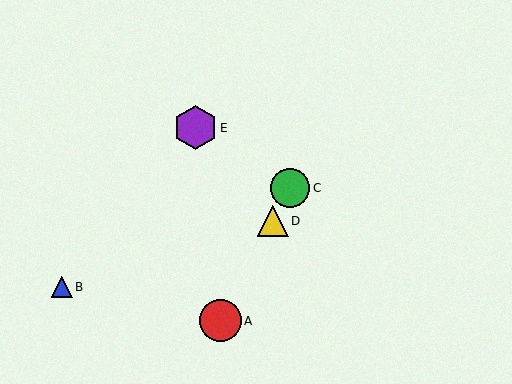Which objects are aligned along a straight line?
Objects A, C, D are aligned along a straight line.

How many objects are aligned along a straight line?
3 objects (A, C, D) are aligned along a straight line.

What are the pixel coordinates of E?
Object E is at (195, 128).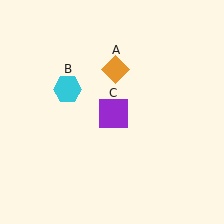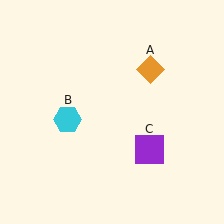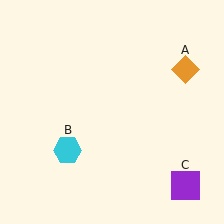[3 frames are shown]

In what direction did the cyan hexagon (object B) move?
The cyan hexagon (object B) moved down.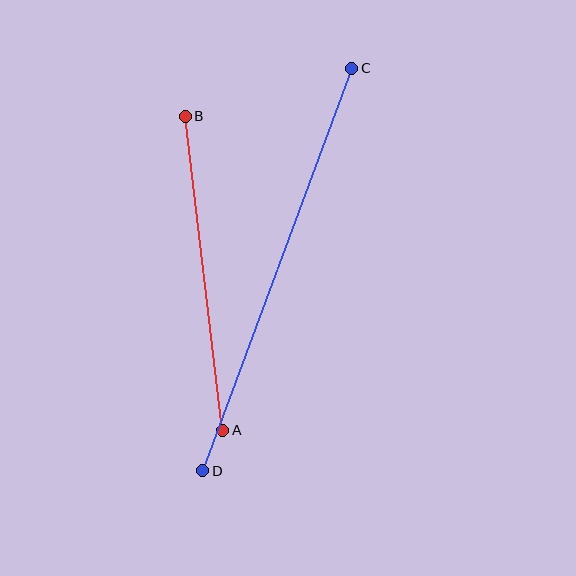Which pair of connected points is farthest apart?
Points C and D are farthest apart.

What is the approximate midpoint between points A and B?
The midpoint is at approximately (204, 273) pixels.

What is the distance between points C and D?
The distance is approximately 429 pixels.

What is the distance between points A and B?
The distance is approximately 316 pixels.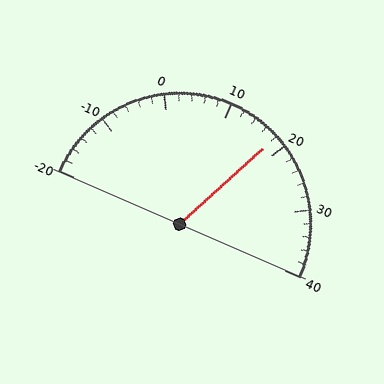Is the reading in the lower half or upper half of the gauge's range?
The reading is in the upper half of the range (-20 to 40).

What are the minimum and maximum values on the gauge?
The gauge ranges from -20 to 40.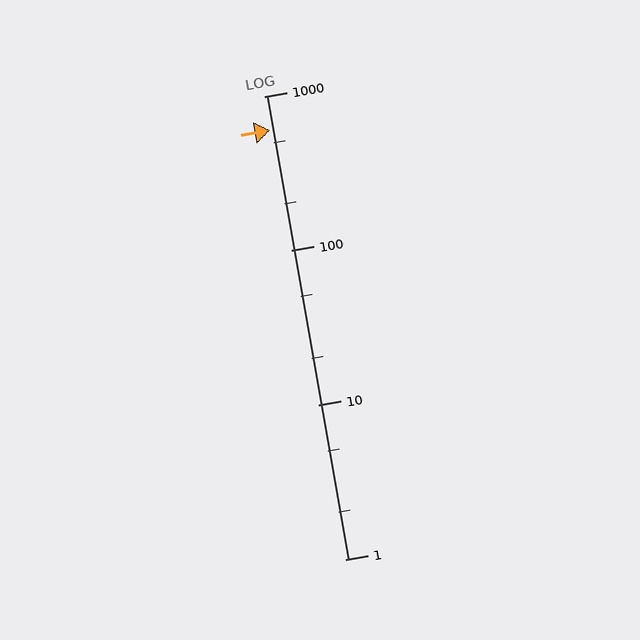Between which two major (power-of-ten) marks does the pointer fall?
The pointer is between 100 and 1000.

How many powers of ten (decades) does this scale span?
The scale spans 3 decades, from 1 to 1000.